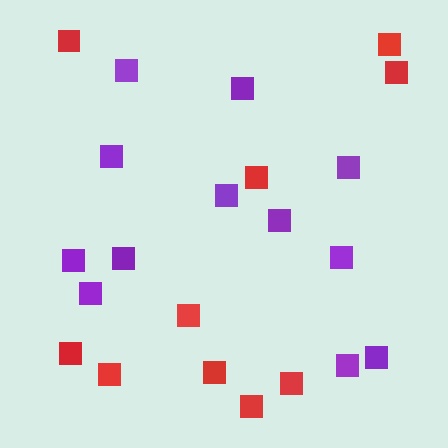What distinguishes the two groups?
There are 2 groups: one group of red squares (10) and one group of purple squares (12).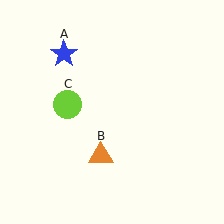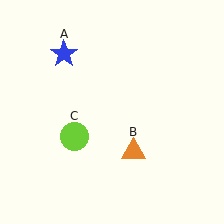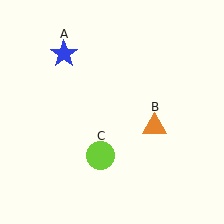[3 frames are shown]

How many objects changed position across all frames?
2 objects changed position: orange triangle (object B), lime circle (object C).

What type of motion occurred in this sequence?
The orange triangle (object B), lime circle (object C) rotated counterclockwise around the center of the scene.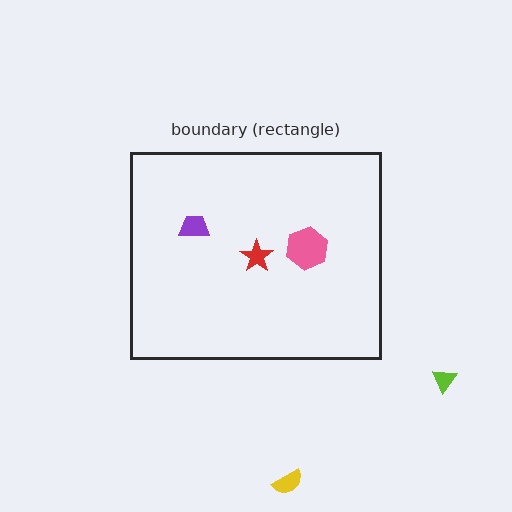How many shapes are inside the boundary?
3 inside, 2 outside.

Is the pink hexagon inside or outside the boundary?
Inside.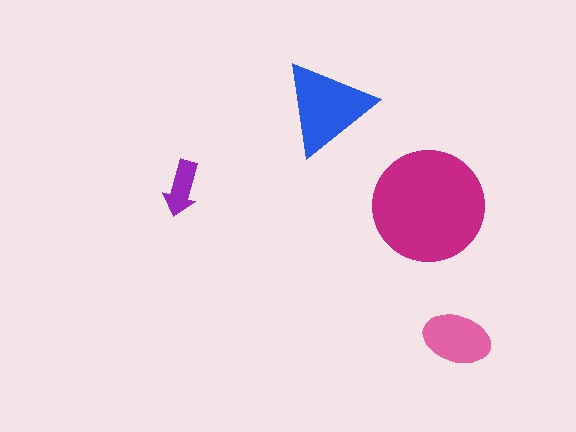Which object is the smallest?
The purple arrow.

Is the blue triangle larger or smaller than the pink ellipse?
Larger.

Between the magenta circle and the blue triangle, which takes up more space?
The magenta circle.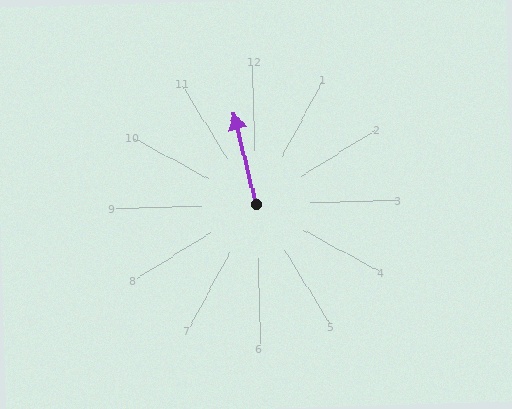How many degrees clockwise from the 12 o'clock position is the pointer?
Approximately 348 degrees.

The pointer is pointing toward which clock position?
Roughly 12 o'clock.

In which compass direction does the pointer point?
North.